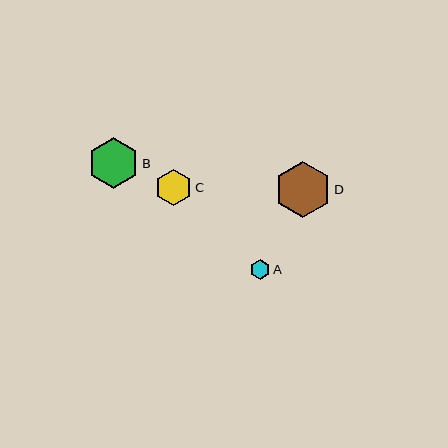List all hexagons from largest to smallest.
From largest to smallest: D, B, C, A.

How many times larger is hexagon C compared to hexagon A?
Hexagon C is approximately 1.8 times the size of hexagon A.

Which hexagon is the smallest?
Hexagon A is the smallest with a size of approximately 20 pixels.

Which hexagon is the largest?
Hexagon D is the largest with a size of approximately 57 pixels.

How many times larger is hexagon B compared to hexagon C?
Hexagon B is approximately 1.4 times the size of hexagon C.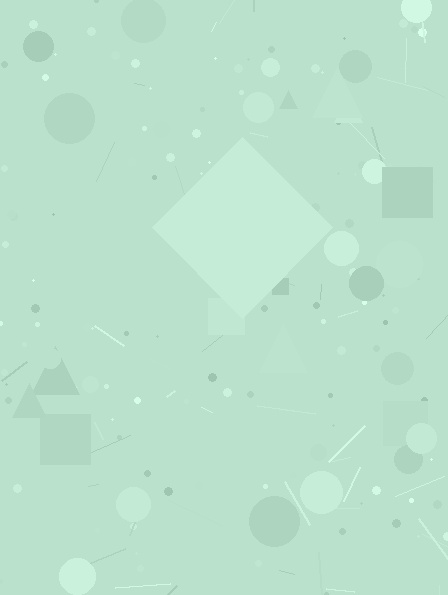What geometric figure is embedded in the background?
A diamond is embedded in the background.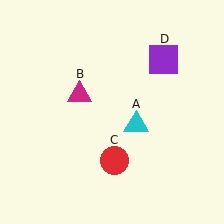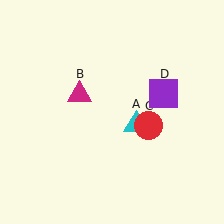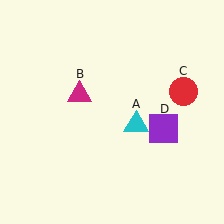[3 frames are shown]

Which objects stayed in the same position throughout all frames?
Cyan triangle (object A) and magenta triangle (object B) remained stationary.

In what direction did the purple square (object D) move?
The purple square (object D) moved down.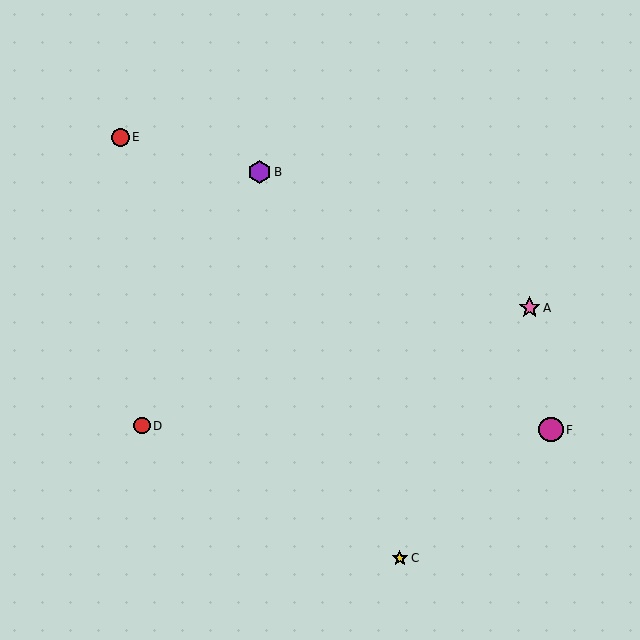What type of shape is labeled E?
Shape E is a red circle.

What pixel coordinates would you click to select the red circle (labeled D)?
Click at (142, 426) to select the red circle D.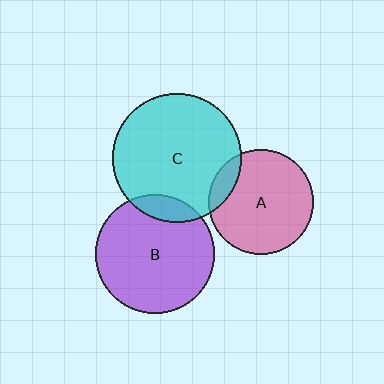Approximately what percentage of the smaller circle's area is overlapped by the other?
Approximately 10%.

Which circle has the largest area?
Circle C (cyan).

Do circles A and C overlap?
Yes.